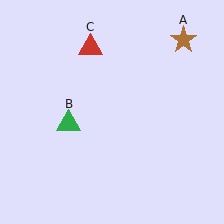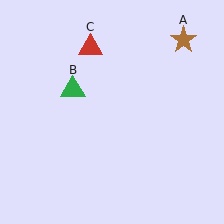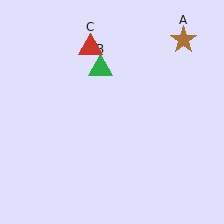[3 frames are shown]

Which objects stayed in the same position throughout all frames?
Brown star (object A) and red triangle (object C) remained stationary.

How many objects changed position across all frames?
1 object changed position: green triangle (object B).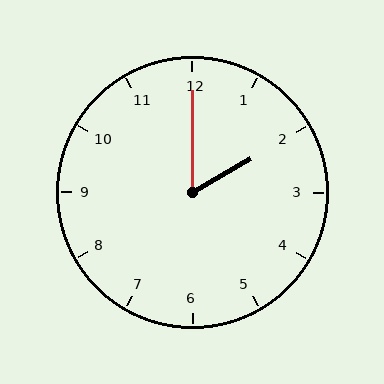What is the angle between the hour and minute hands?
Approximately 60 degrees.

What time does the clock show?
2:00.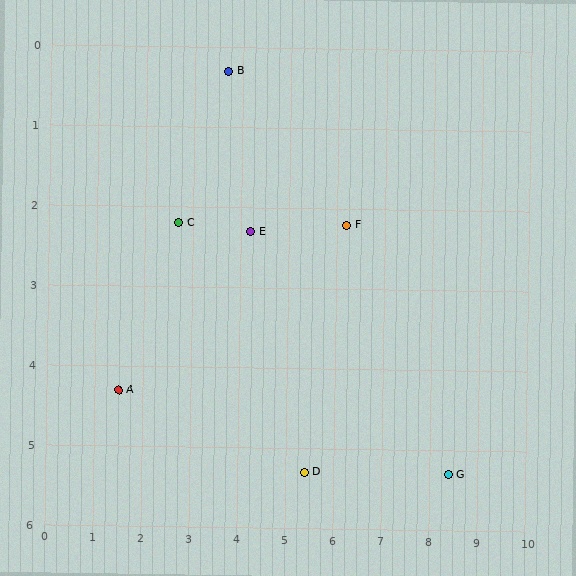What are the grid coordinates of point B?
Point B is at approximately (3.7, 0.3).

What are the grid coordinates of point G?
Point G is at approximately (8.4, 5.3).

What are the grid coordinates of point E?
Point E is at approximately (4.2, 2.3).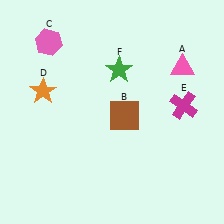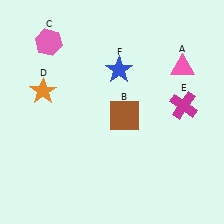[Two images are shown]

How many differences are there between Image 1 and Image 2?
There is 1 difference between the two images.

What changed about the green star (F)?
In Image 1, F is green. In Image 2, it changed to blue.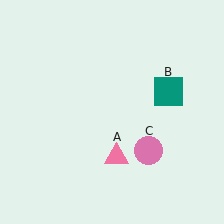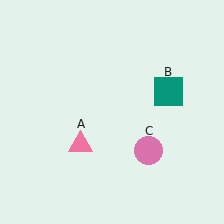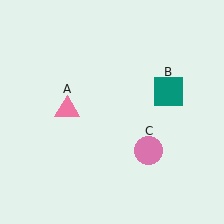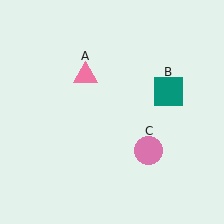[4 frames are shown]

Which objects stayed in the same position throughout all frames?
Teal square (object B) and pink circle (object C) remained stationary.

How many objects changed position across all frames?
1 object changed position: pink triangle (object A).